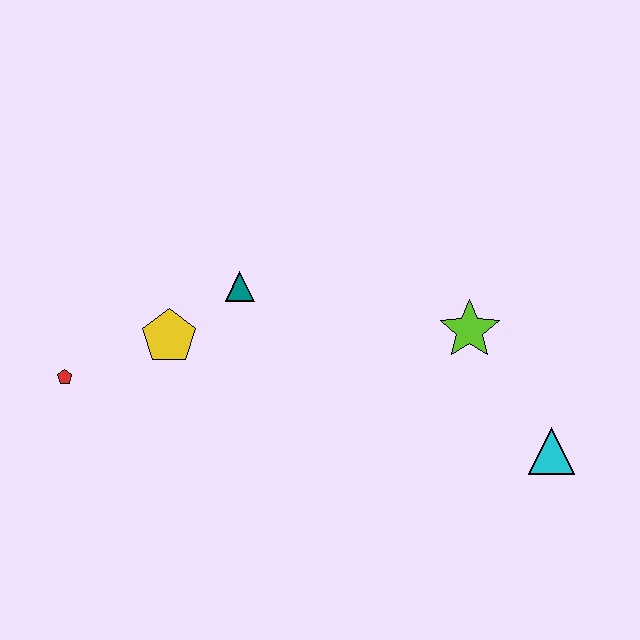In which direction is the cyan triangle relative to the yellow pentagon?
The cyan triangle is to the right of the yellow pentagon.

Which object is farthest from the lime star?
The red pentagon is farthest from the lime star.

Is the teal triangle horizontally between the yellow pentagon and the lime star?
Yes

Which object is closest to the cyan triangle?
The lime star is closest to the cyan triangle.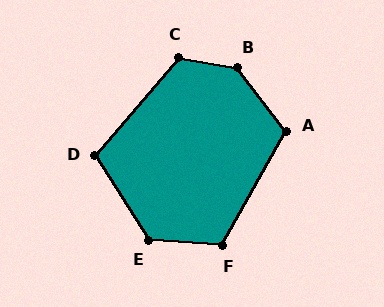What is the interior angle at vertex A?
Approximately 113 degrees (obtuse).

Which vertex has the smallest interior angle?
D, at approximately 107 degrees.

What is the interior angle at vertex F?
Approximately 115 degrees (obtuse).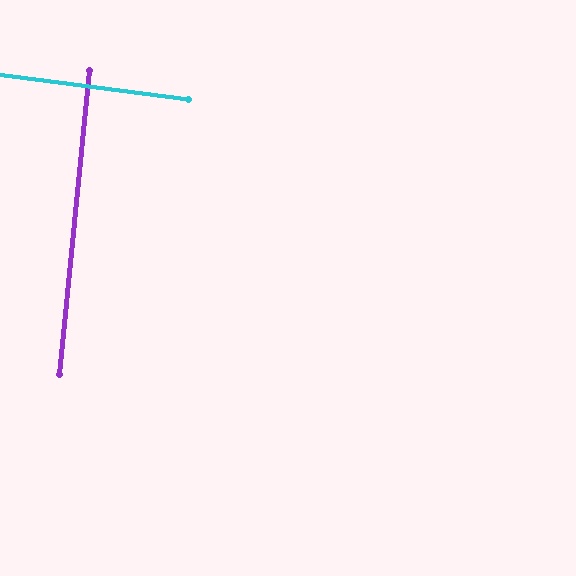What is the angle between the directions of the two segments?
Approximately 88 degrees.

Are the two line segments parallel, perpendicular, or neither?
Perpendicular — they meet at approximately 88°.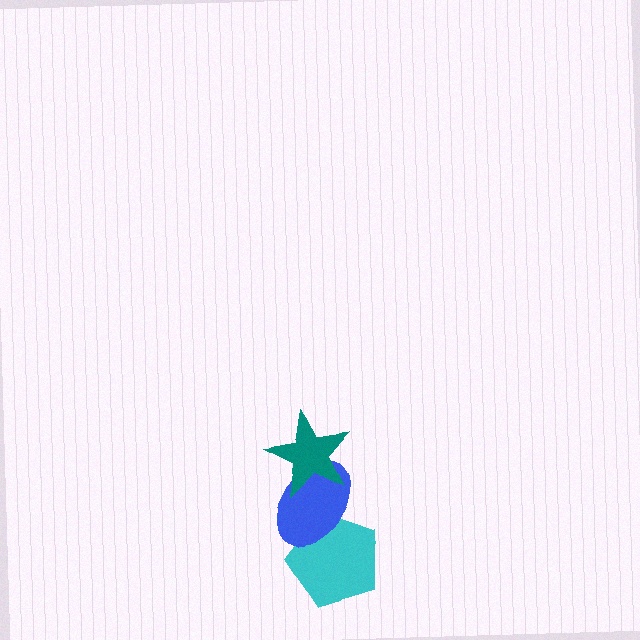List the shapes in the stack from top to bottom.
From top to bottom: the teal star, the blue ellipse, the cyan pentagon.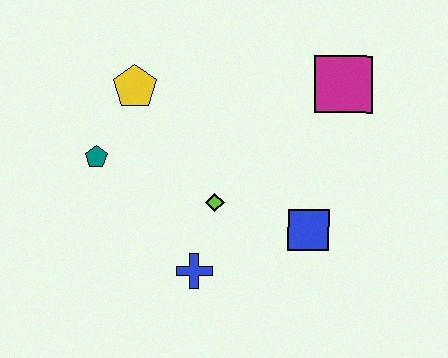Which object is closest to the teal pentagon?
The yellow pentagon is closest to the teal pentagon.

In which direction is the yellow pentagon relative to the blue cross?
The yellow pentagon is above the blue cross.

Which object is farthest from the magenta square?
The teal pentagon is farthest from the magenta square.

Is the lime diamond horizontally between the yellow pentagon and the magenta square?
Yes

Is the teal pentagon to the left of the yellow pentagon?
Yes